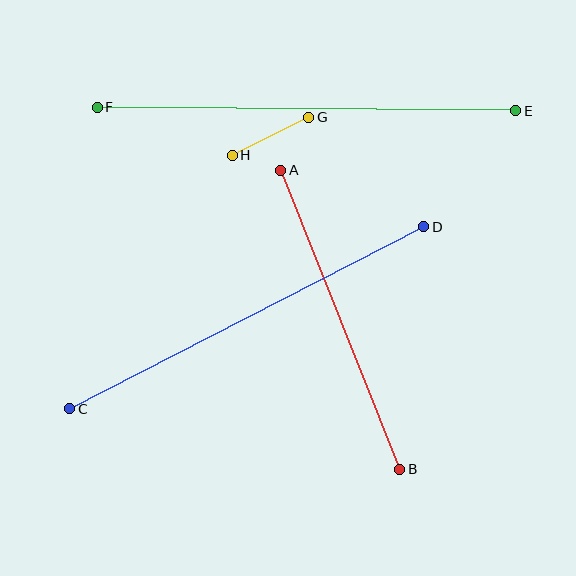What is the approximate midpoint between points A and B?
The midpoint is at approximately (340, 320) pixels.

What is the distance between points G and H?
The distance is approximately 85 pixels.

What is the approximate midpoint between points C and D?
The midpoint is at approximately (247, 318) pixels.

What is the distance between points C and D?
The distance is approximately 398 pixels.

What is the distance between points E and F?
The distance is approximately 419 pixels.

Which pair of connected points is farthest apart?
Points E and F are farthest apart.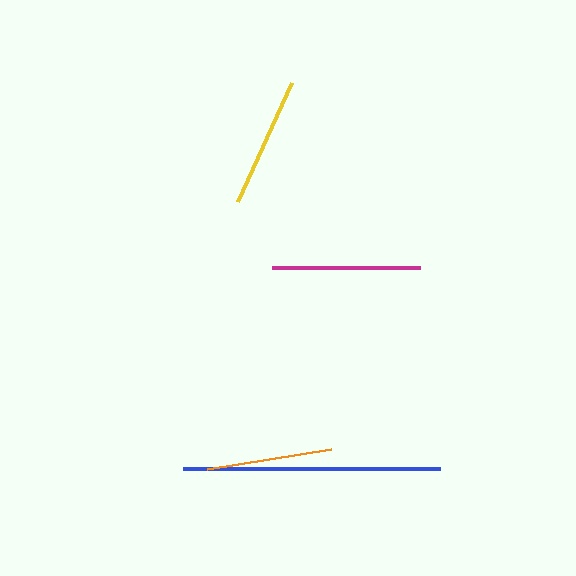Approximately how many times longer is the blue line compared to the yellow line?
The blue line is approximately 2.0 times the length of the yellow line.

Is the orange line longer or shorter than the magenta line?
The magenta line is longer than the orange line.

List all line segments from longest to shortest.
From longest to shortest: blue, magenta, yellow, orange.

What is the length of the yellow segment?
The yellow segment is approximately 132 pixels long.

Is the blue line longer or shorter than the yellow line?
The blue line is longer than the yellow line.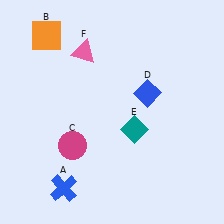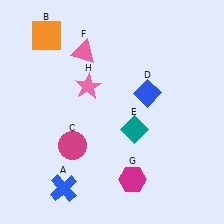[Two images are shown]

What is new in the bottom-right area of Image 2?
A magenta hexagon (G) was added in the bottom-right area of Image 2.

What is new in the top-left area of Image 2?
A pink star (H) was added in the top-left area of Image 2.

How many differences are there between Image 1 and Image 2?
There are 2 differences between the two images.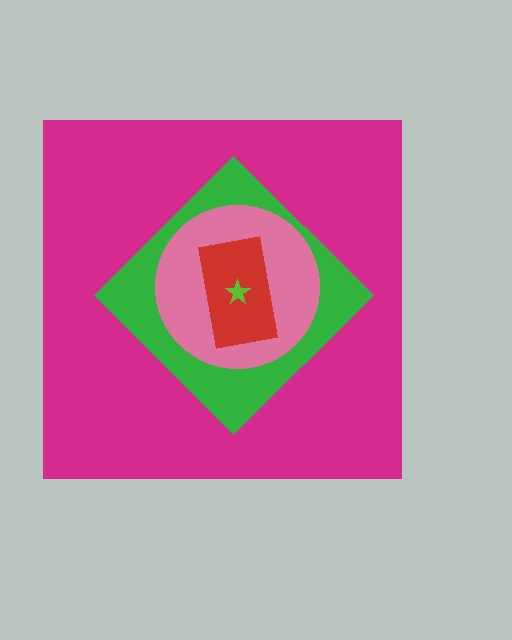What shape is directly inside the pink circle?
The red rectangle.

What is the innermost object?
The lime star.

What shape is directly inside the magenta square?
The green diamond.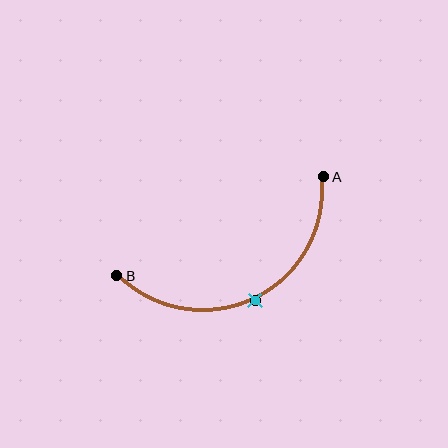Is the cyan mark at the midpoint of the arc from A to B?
Yes. The cyan mark lies on the arc at equal arc-length from both A and B — it is the arc midpoint.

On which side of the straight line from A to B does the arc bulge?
The arc bulges below the straight line connecting A and B.